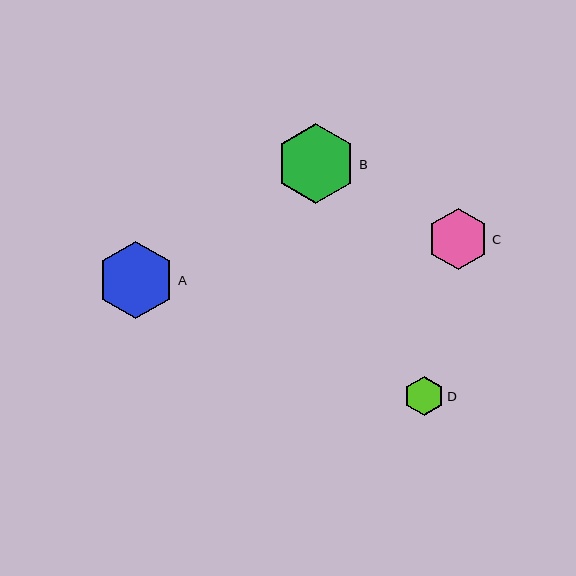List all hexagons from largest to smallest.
From largest to smallest: B, A, C, D.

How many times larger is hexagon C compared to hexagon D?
Hexagon C is approximately 1.5 times the size of hexagon D.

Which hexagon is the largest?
Hexagon B is the largest with a size of approximately 80 pixels.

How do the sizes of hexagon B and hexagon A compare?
Hexagon B and hexagon A are approximately the same size.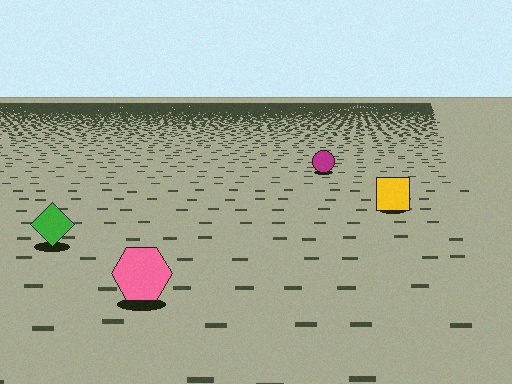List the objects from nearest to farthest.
From nearest to farthest: the pink hexagon, the green diamond, the yellow square, the magenta circle.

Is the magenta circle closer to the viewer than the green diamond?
No. The green diamond is closer — you can tell from the texture gradient: the ground texture is coarser near it.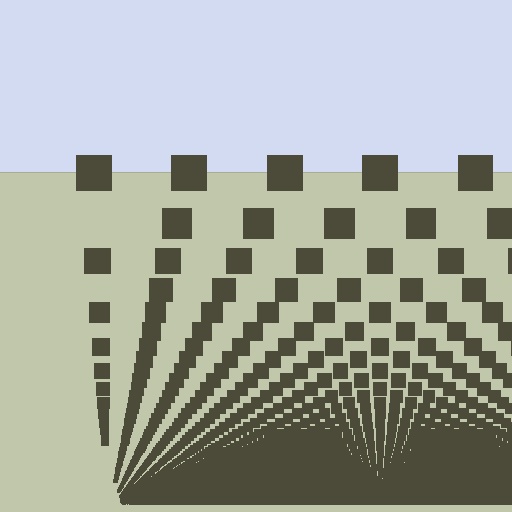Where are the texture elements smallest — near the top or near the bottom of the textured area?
Near the bottom.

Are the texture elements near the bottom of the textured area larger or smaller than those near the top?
Smaller. The gradient is inverted — elements near the bottom are smaller and denser.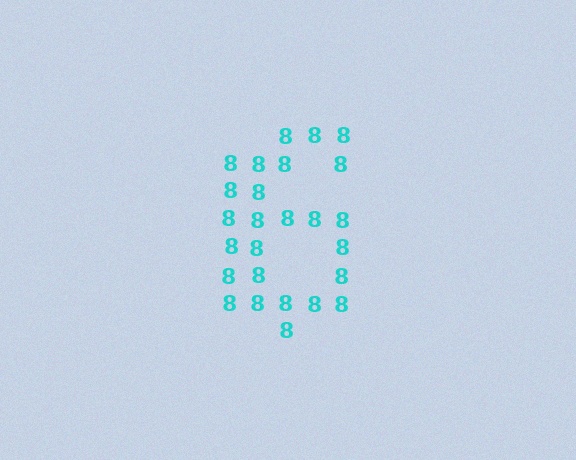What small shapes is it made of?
It is made of small digit 8's.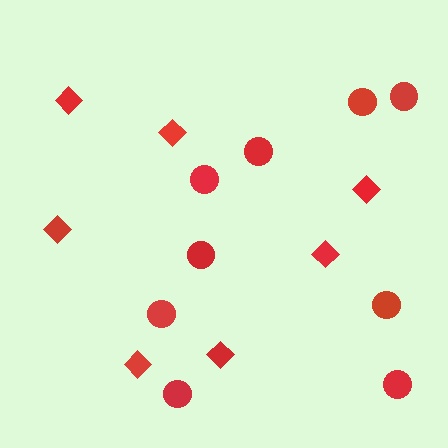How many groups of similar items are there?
There are 2 groups: one group of circles (9) and one group of diamonds (7).